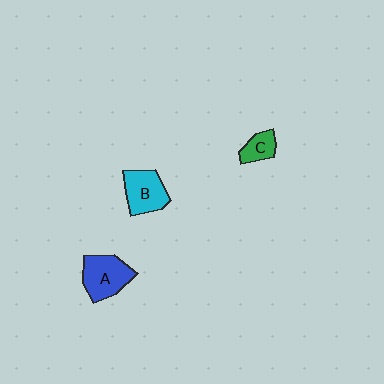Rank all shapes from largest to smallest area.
From largest to smallest: A (blue), B (cyan), C (green).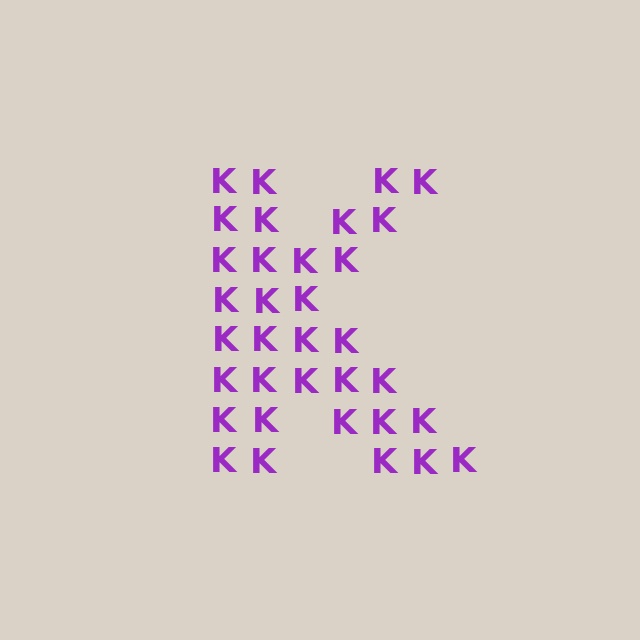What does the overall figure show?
The overall figure shows the letter K.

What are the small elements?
The small elements are letter K's.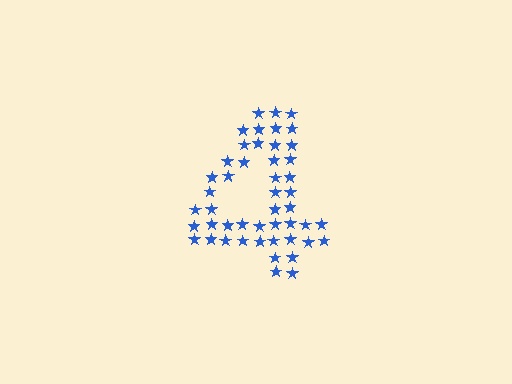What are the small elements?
The small elements are stars.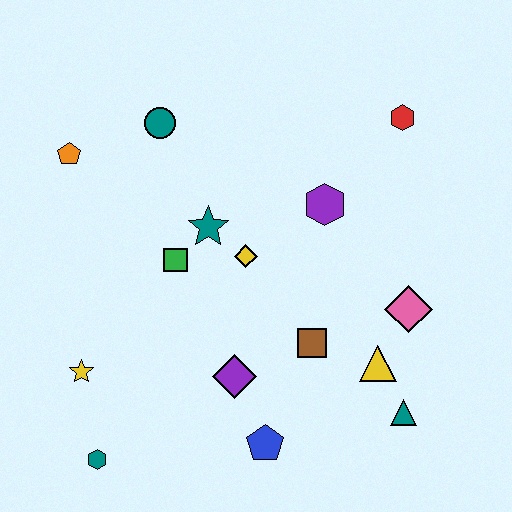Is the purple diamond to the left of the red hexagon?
Yes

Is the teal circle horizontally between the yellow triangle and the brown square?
No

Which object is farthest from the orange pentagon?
The teal triangle is farthest from the orange pentagon.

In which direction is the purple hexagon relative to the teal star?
The purple hexagon is to the right of the teal star.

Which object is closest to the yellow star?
The teal hexagon is closest to the yellow star.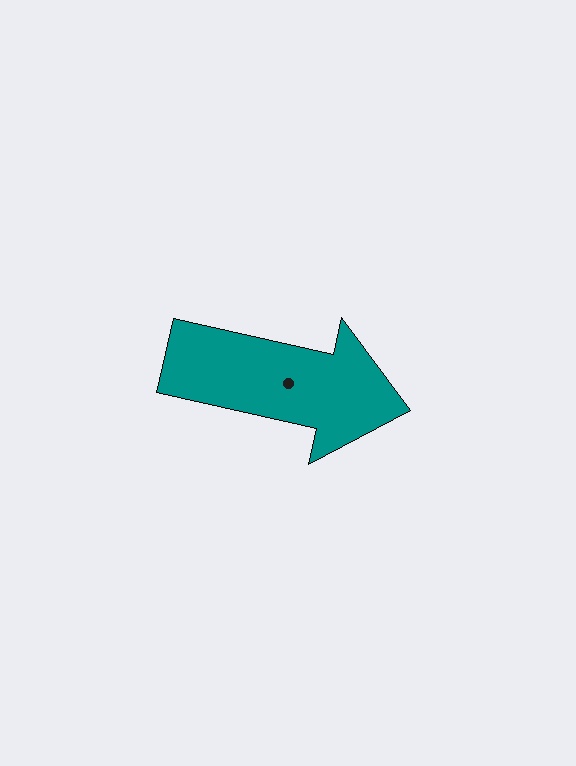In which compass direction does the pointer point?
East.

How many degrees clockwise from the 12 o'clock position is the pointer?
Approximately 103 degrees.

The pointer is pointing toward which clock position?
Roughly 3 o'clock.